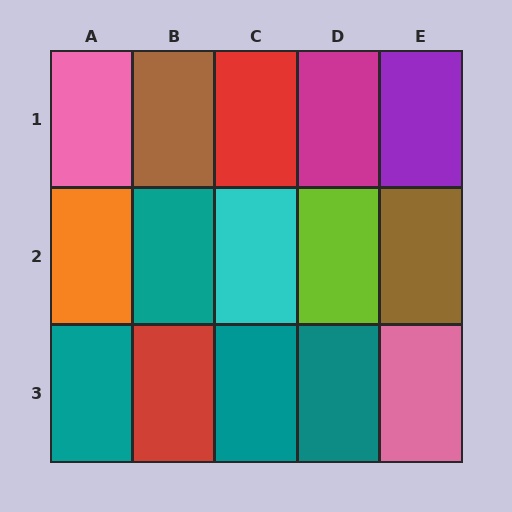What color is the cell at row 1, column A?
Pink.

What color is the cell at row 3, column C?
Teal.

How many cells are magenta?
1 cell is magenta.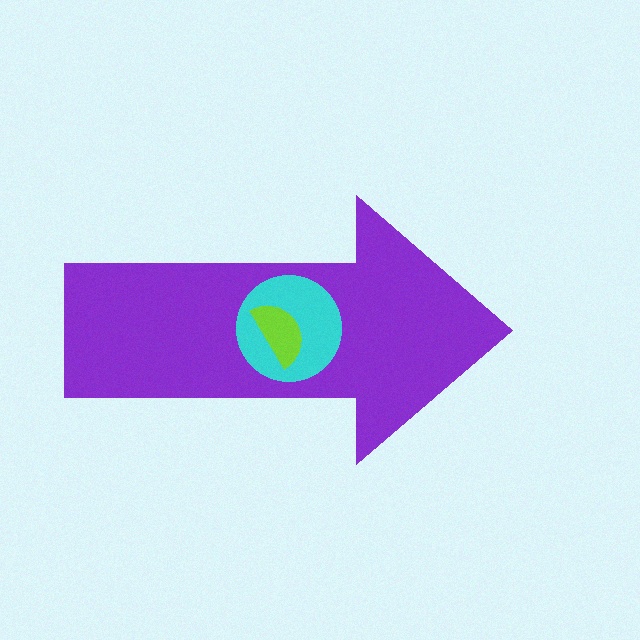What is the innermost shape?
The lime semicircle.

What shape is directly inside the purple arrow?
The cyan circle.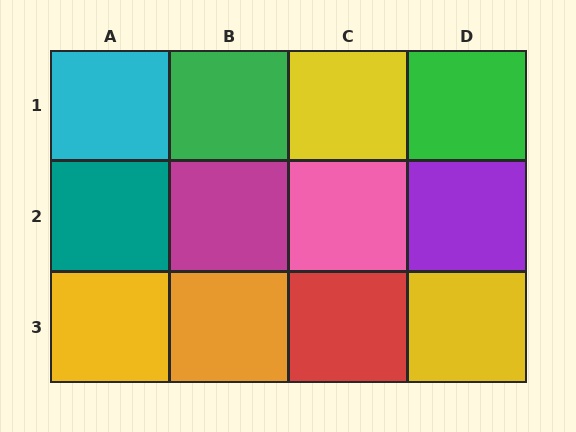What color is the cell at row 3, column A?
Yellow.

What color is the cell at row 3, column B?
Orange.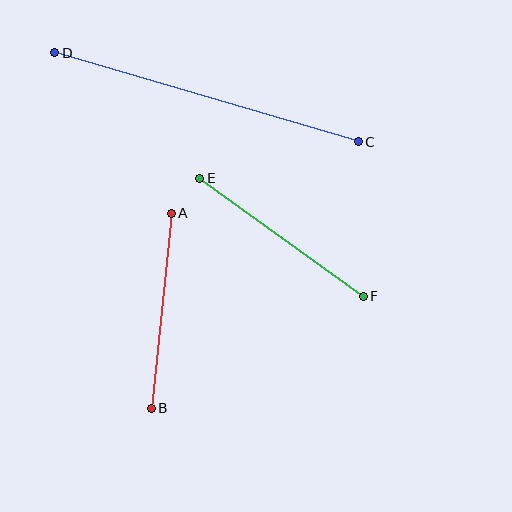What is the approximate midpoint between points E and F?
The midpoint is at approximately (282, 237) pixels.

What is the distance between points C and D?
The distance is approximately 316 pixels.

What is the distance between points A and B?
The distance is approximately 196 pixels.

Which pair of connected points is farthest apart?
Points C and D are farthest apart.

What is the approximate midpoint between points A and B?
The midpoint is at approximately (161, 311) pixels.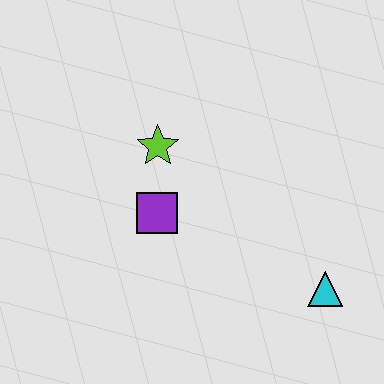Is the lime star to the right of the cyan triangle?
No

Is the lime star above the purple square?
Yes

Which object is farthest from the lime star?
The cyan triangle is farthest from the lime star.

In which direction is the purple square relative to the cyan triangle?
The purple square is to the left of the cyan triangle.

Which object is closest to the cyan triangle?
The purple square is closest to the cyan triangle.